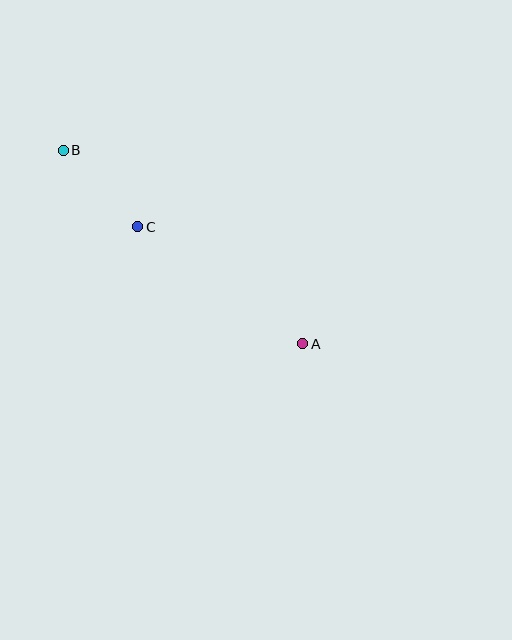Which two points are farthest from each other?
Points A and B are farthest from each other.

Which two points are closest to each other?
Points B and C are closest to each other.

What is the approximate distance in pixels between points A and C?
The distance between A and C is approximately 202 pixels.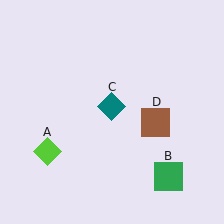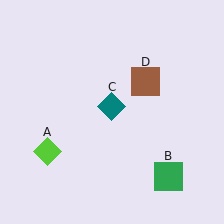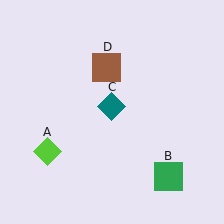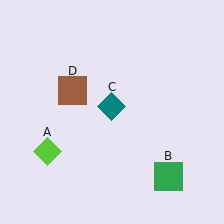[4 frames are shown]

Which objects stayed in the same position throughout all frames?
Lime diamond (object A) and green square (object B) and teal diamond (object C) remained stationary.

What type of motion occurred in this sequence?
The brown square (object D) rotated counterclockwise around the center of the scene.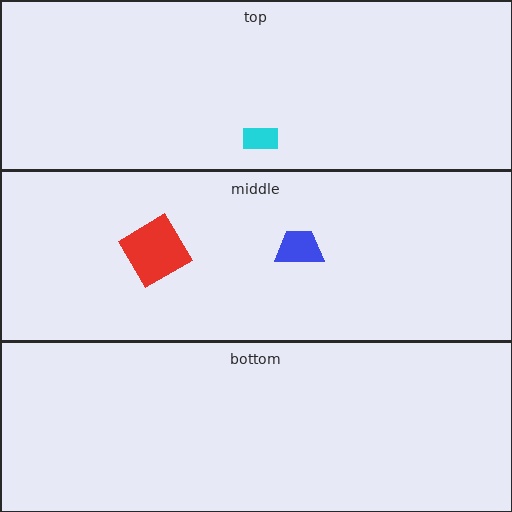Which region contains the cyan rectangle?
The top region.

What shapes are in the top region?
The cyan rectangle.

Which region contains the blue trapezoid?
The middle region.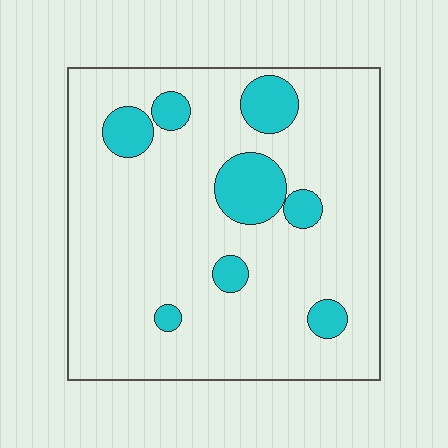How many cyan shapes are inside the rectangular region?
8.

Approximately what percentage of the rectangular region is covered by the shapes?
Approximately 15%.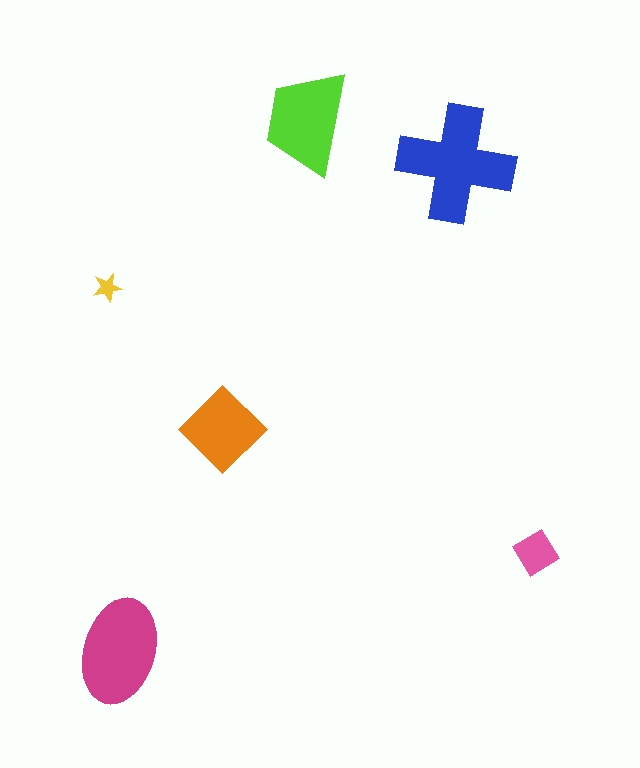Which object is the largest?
The blue cross.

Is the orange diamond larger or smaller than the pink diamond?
Larger.